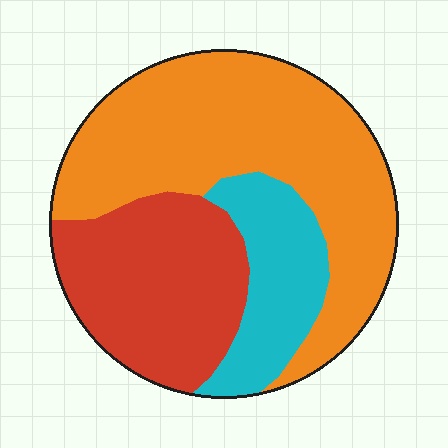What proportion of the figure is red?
Red takes up between a sixth and a third of the figure.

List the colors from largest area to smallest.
From largest to smallest: orange, red, cyan.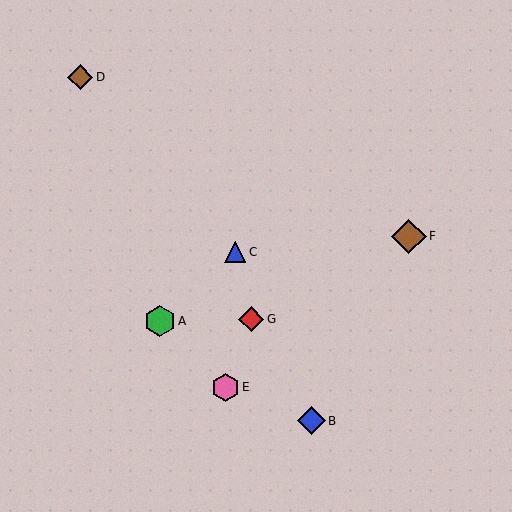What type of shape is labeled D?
Shape D is a brown diamond.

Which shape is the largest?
The brown diamond (labeled F) is the largest.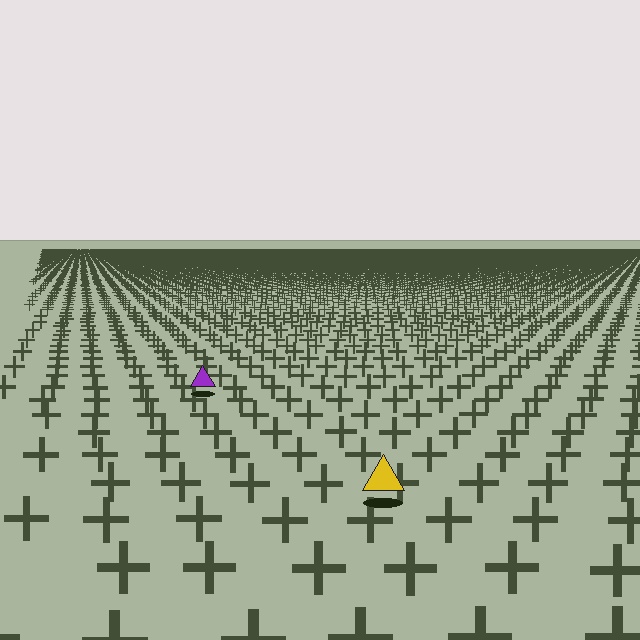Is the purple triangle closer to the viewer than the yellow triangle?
No. The yellow triangle is closer — you can tell from the texture gradient: the ground texture is coarser near it.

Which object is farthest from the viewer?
The purple triangle is farthest from the viewer. It appears smaller and the ground texture around it is denser.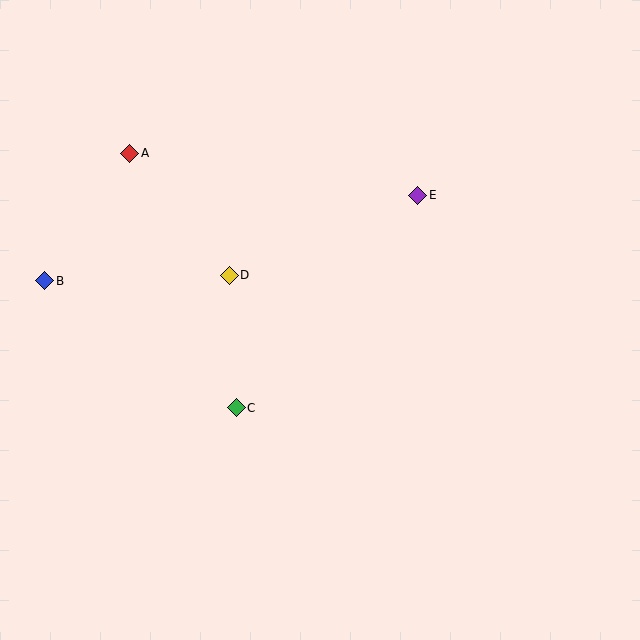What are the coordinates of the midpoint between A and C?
The midpoint between A and C is at (183, 281).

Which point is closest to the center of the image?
Point D at (229, 275) is closest to the center.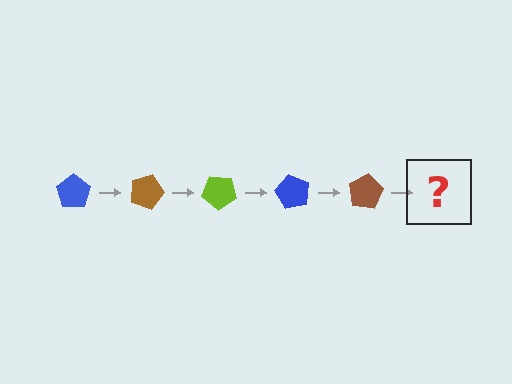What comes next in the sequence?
The next element should be a lime pentagon, rotated 100 degrees from the start.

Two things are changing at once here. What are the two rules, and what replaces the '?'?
The two rules are that it rotates 20 degrees each step and the color cycles through blue, brown, and lime. The '?' should be a lime pentagon, rotated 100 degrees from the start.